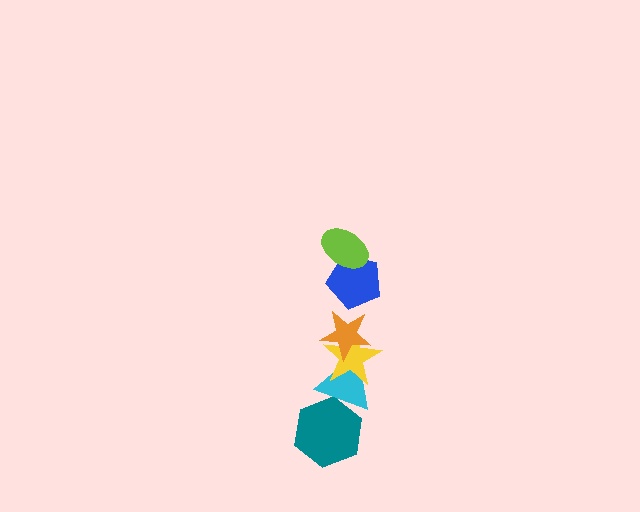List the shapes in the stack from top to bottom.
From top to bottom: the lime ellipse, the blue pentagon, the orange star, the yellow star, the cyan triangle, the teal hexagon.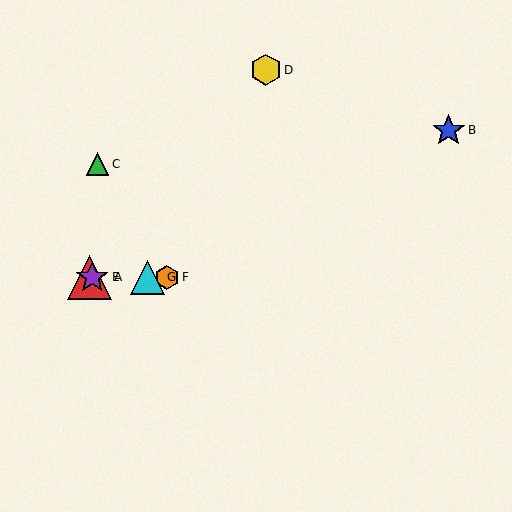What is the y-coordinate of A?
Object A is at y≈278.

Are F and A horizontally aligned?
Yes, both are at y≈278.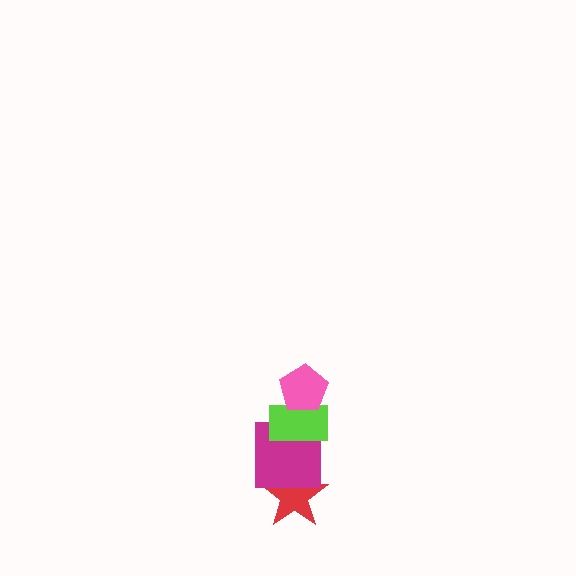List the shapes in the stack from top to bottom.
From top to bottom: the pink pentagon, the lime rectangle, the magenta square, the red star.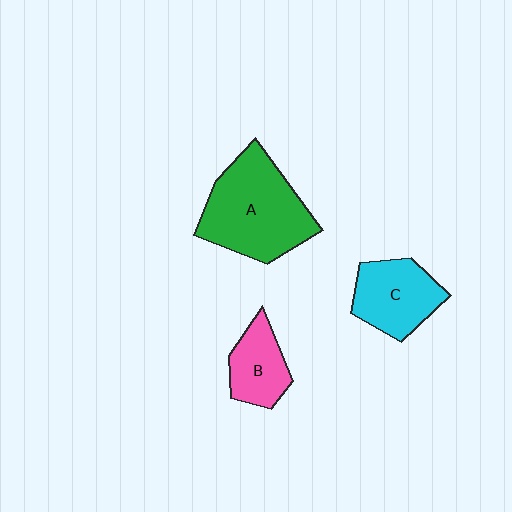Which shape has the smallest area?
Shape B (pink).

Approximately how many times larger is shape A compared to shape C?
Approximately 1.6 times.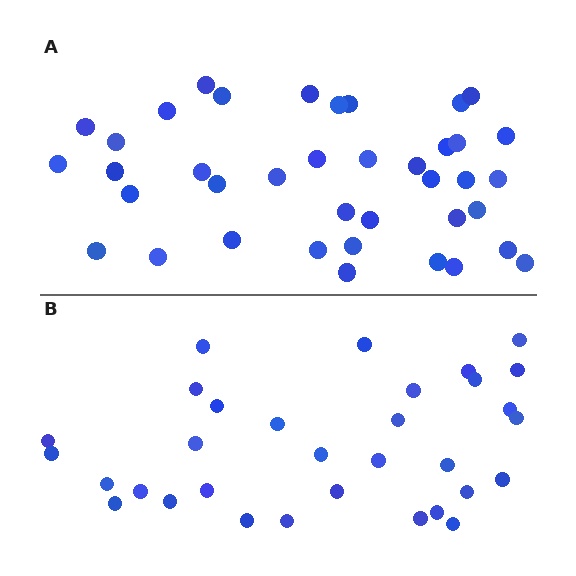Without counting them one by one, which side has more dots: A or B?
Region A (the top region) has more dots.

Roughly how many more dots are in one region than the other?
Region A has roughly 8 or so more dots than region B.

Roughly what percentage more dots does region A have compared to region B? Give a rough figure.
About 20% more.